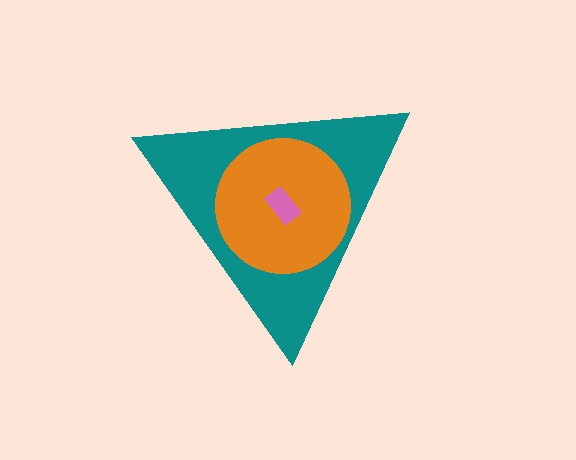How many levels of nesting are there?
3.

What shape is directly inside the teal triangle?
The orange circle.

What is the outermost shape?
The teal triangle.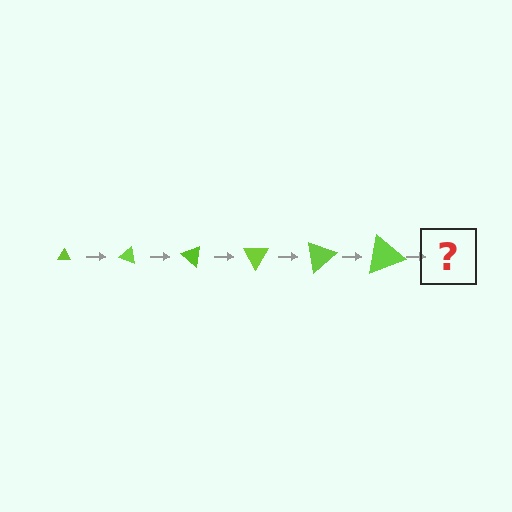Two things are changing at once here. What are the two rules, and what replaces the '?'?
The two rules are that the triangle grows larger each step and it rotates 20 degrees each step. The '?' should be a triangle, larger than the previous one and rotated 120 degrees from the start.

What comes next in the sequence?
The next element should be a triangle, larger than the previous one and rotated 120 degrees from the start.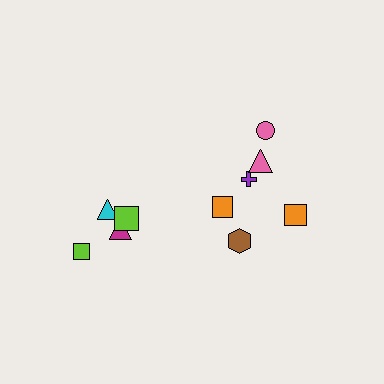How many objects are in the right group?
There are 6 objects.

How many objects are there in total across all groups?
There are 10 objects.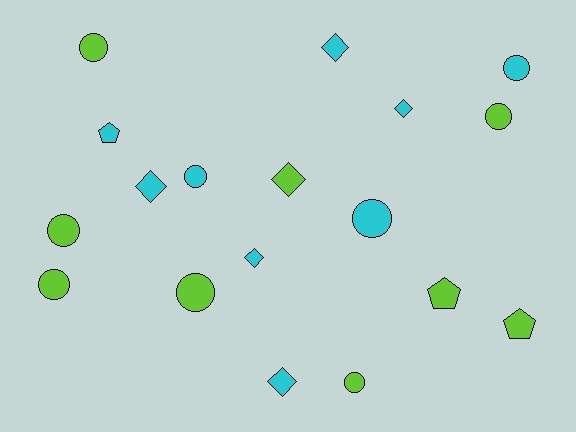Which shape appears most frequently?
Circle, with 9 objects.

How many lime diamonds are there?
There is 1 lime diamond.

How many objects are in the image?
There are 18 objects.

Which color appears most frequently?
Lime, with 9 objects.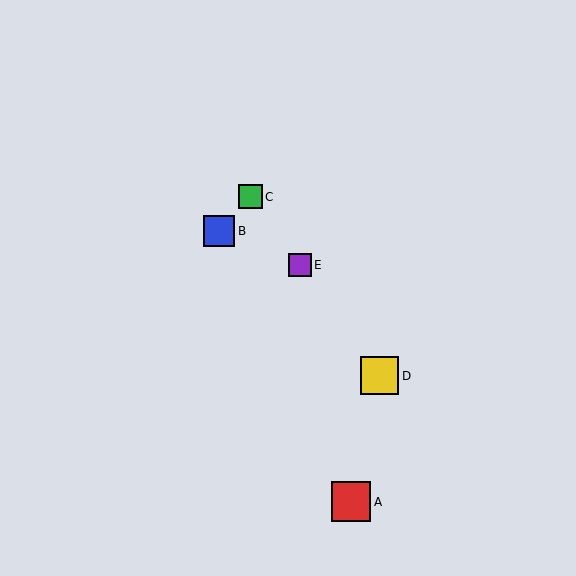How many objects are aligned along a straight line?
3 objects (C, D, E) are aligned along a straight line.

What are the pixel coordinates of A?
Object A is at (351, 502).